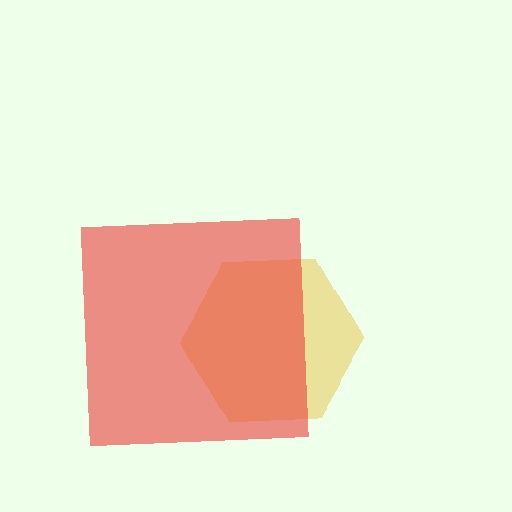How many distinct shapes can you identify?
There are 2 distinct shapes: a yellow hexagon, a red square.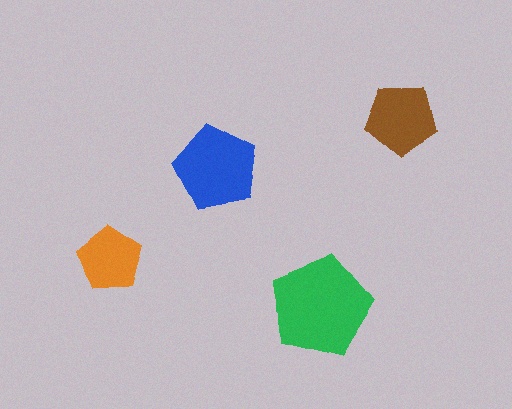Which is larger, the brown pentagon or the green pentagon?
The green one.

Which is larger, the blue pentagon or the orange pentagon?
The blue one.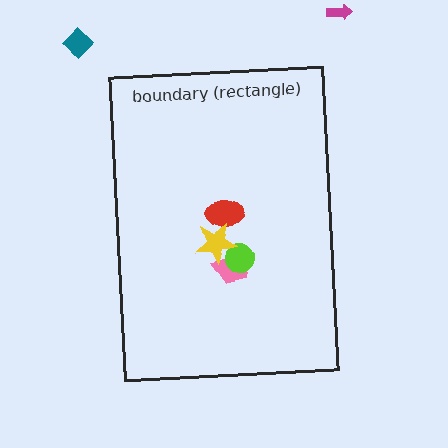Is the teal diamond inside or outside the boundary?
Outside.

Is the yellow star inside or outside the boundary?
Inside.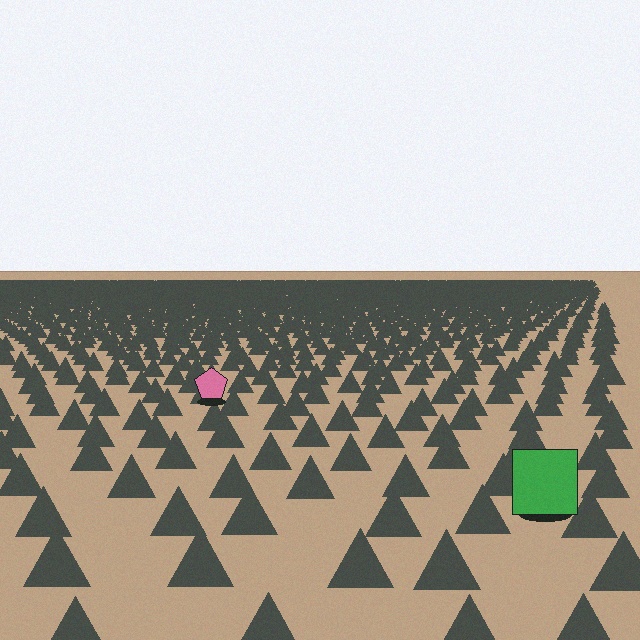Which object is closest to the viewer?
The green square is closest. The texture marks near it are larger and more spread out.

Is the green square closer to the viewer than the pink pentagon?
Yes. The green square is closer — you can tell from the texture gradient: the ground texture is coarser near it.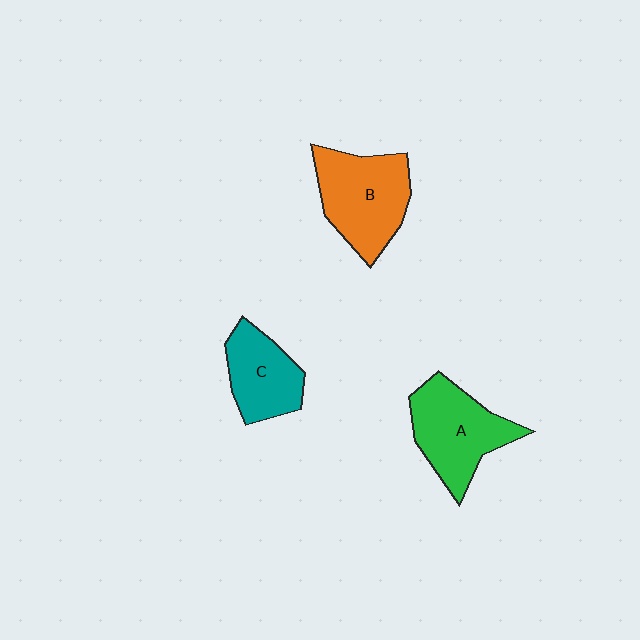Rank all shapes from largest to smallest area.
From largest to smallest: B (orange), A (green), C (teal).